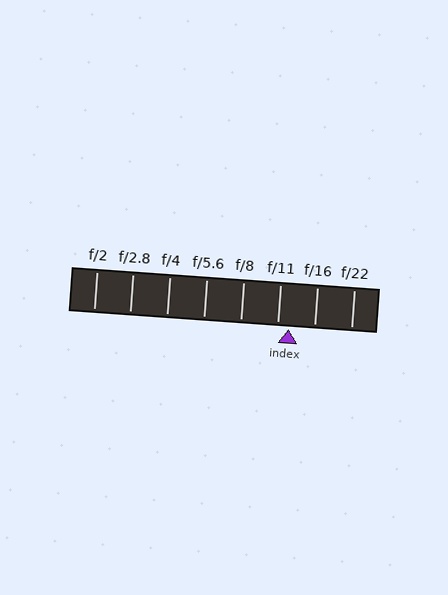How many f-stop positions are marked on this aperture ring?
There are 8 f-stop positions marked.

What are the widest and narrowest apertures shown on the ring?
The widest aperture shown is f/2 and the narrowest is f/22.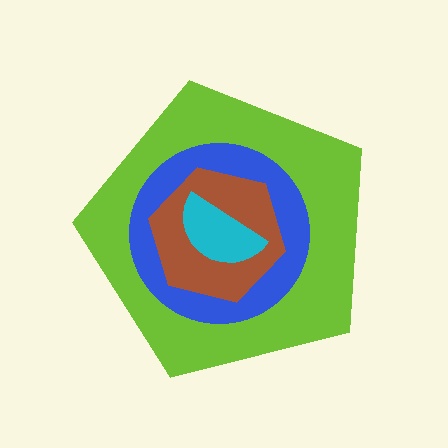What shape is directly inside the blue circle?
The brown hexagon.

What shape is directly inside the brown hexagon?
The cyan semicircle.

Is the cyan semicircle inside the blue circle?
Yes.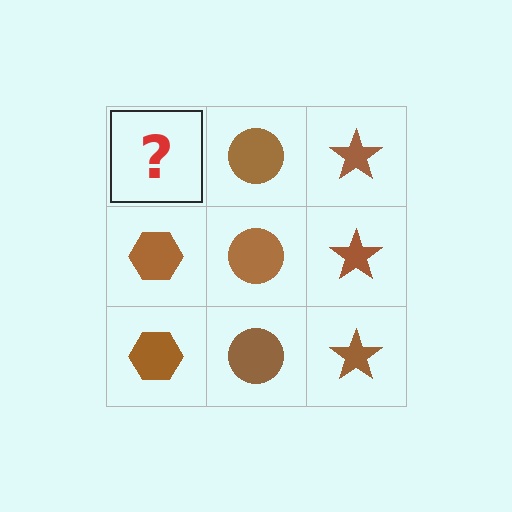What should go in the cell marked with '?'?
The missing cell should contain a brown hexagon.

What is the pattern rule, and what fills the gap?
The rule is that each column has a consistent shape. The gap should be filled with a brown hexagon.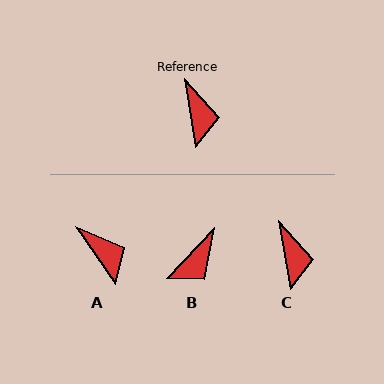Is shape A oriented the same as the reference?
No, it is off by about 25 degrees.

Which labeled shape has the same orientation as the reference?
C.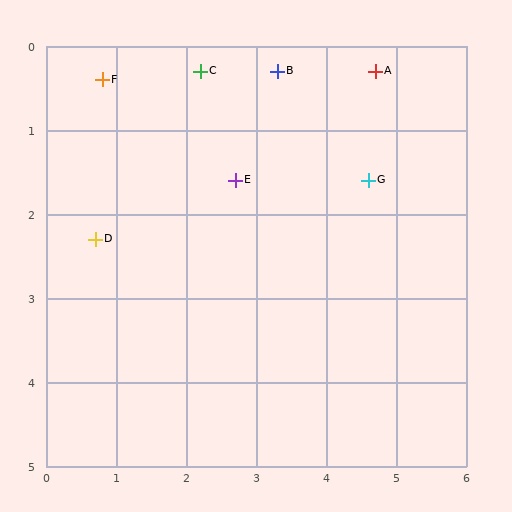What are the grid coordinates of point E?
Point E is at approximately (2.7, 1.6).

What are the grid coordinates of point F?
Point F is at approximately (0.8, 0.4).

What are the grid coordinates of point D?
Point D is at approximately (0.7, 2.3).